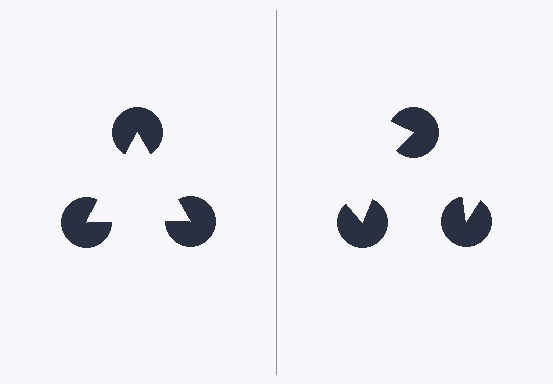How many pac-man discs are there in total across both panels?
6 — 3 on each side.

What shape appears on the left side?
An illusory triangle.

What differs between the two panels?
The pac-man discs are positioned identically on both sides; only the wedge orientations differ. On the left they align to a triangle; on the right they are misaligned.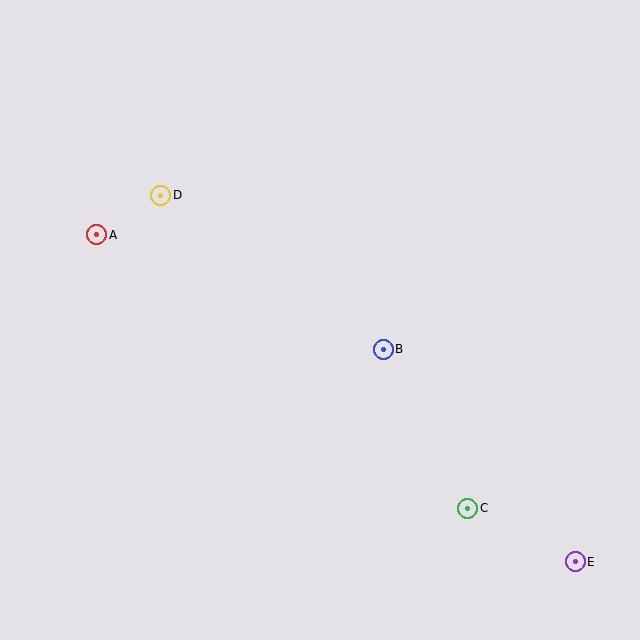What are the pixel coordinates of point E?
Point E is at (575, 562).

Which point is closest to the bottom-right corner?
Point E is closest to the bottom-right corner.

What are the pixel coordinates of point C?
Point C is at (468, 508).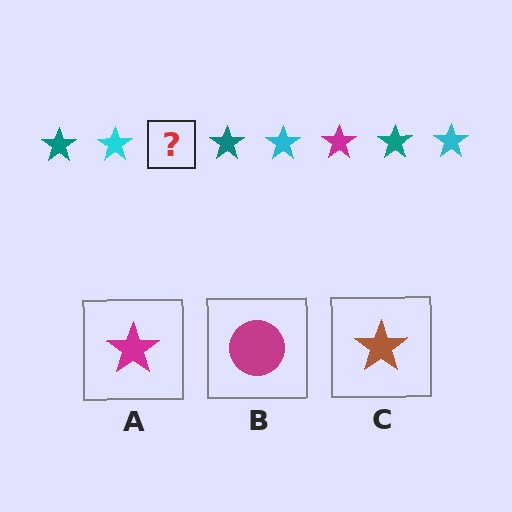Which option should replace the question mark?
Option A.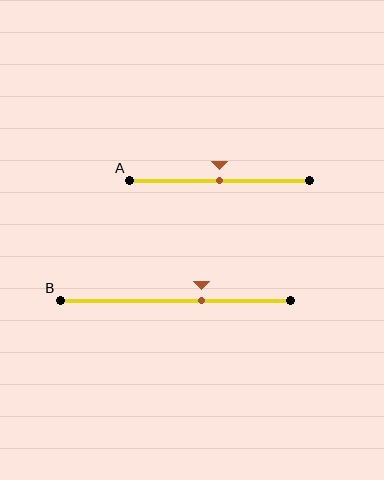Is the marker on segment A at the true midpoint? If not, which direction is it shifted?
Yes, the marker on segment A is at the true midpoint.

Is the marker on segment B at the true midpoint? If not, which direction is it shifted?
No, the marker on segment B is shifted to the right by about 12% of the segment length.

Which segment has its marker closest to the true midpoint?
Segment A has its marker closest to the true midpoint.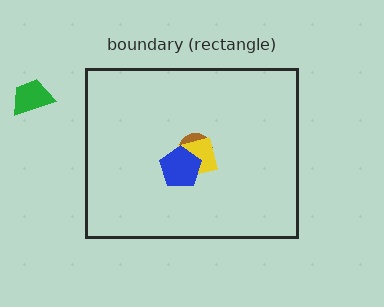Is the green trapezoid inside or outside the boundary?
Outside.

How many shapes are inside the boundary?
3 inside, 1 outside.